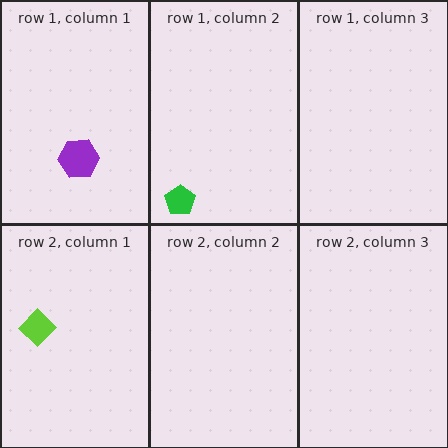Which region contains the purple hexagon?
The row 1, column 1 region.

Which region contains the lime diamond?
The row 2, column 1 region.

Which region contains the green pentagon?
The row 1, column 2 region.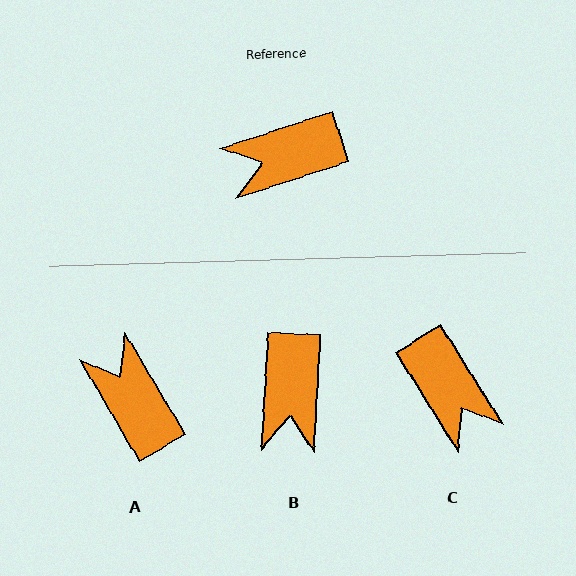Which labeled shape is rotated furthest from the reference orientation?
C, about 104 degrees away.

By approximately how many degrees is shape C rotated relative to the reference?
Approximately 104 degrees counter-clockwise.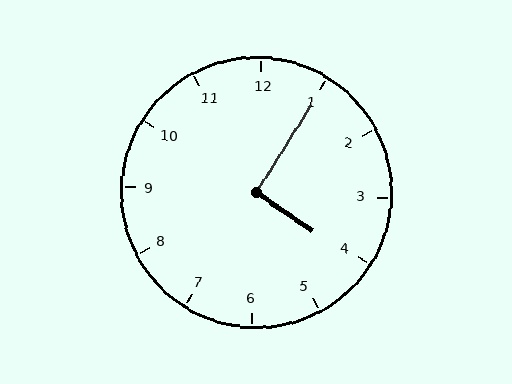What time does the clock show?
4:05.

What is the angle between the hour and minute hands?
Approximately 92 degrees.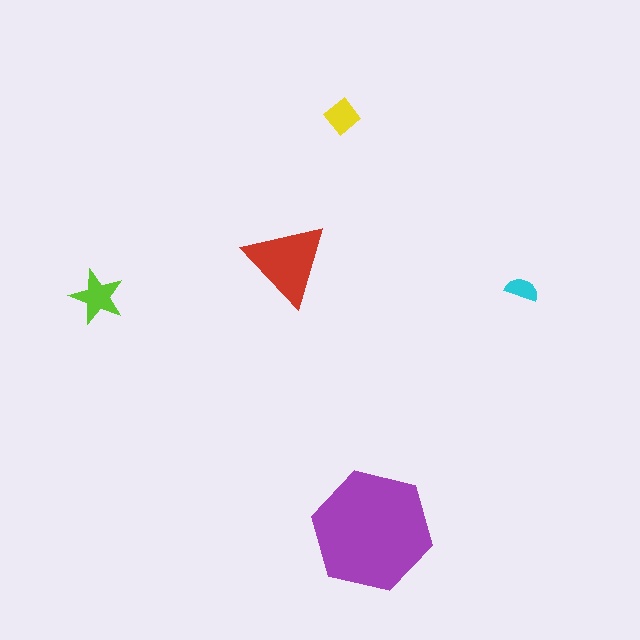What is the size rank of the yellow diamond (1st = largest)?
4th.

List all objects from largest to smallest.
The purple hexagon, the red triangle, the lime star, the yellow diamond, the cyan semicircle.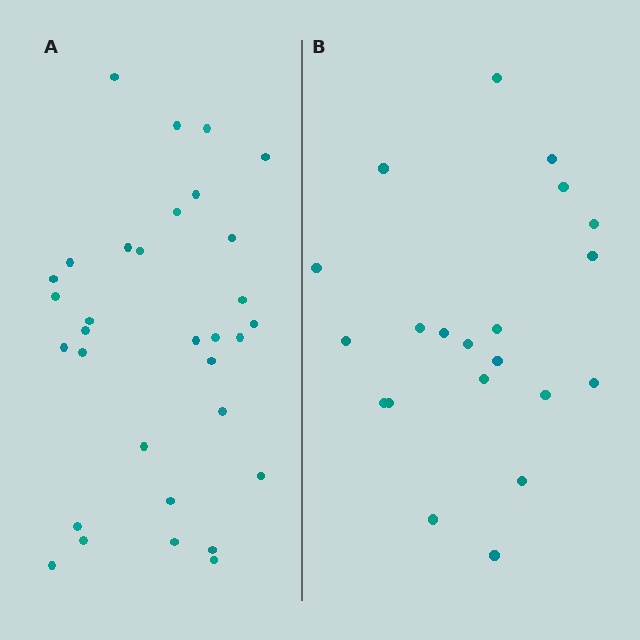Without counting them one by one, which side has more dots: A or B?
Region A (the left region) has more dots.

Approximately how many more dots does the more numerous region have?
Region A has roughly 12 or so more dots than region B.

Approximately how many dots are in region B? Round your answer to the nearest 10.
About 20 dots. (The exact count is 21, which rounds to 20.)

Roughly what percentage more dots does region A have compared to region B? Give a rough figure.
About 50% more.